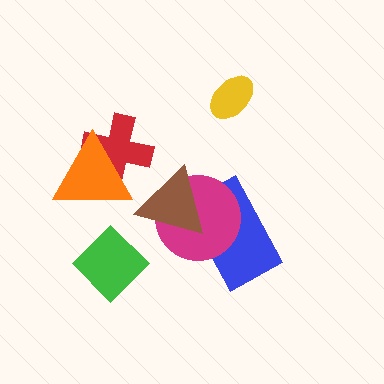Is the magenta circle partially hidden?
Yes, it is partially covered by another shape.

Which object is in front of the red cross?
The orange triangle is in front of the red cross.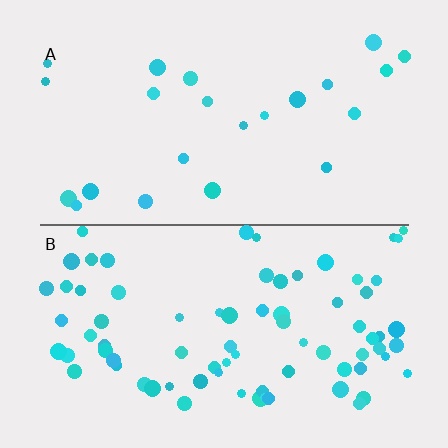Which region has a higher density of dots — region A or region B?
B (the bottom).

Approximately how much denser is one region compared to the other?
Approximately 3.4× — region B over region A.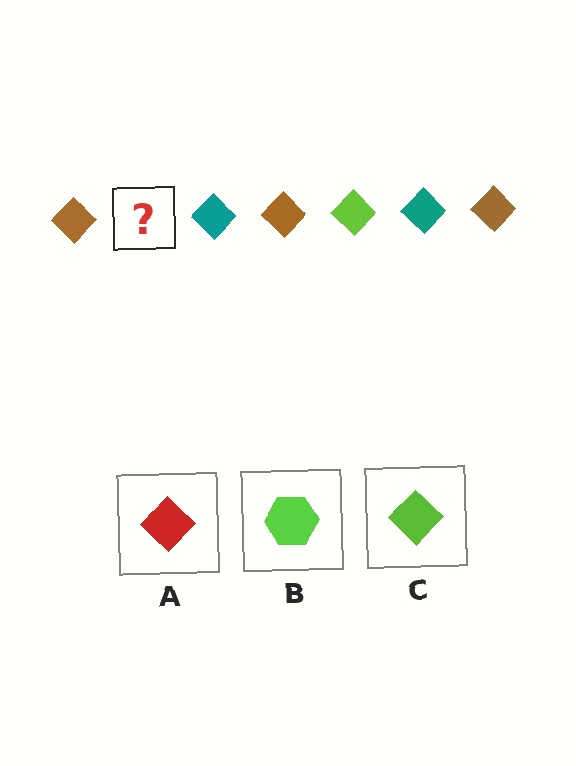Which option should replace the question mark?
Option C.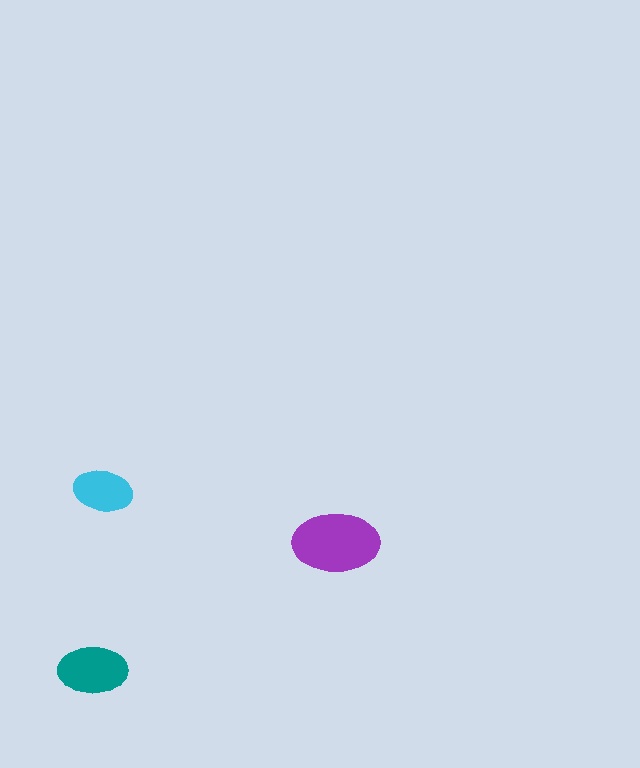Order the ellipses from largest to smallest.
the purple one, the teal one, the cyan one.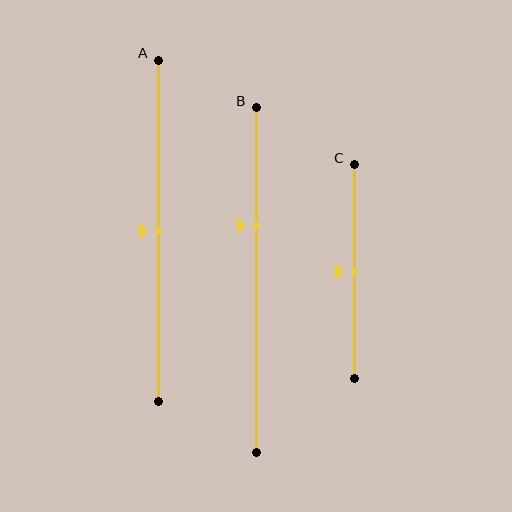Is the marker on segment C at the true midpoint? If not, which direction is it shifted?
Yes, the marker on segment C is at the true midpoint.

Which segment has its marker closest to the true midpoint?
Segment A has its marker closest to the true midpoint.